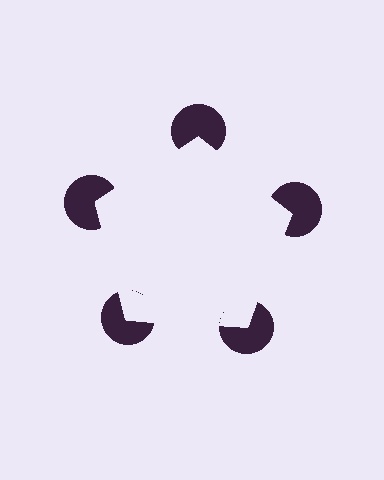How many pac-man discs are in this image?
There are 5 — one at each vertex of the illusory pentagon.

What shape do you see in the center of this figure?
An illusory pentagon — its edges are inferred from the aligned wedge cuts in the pac-man discs, not physically drawn.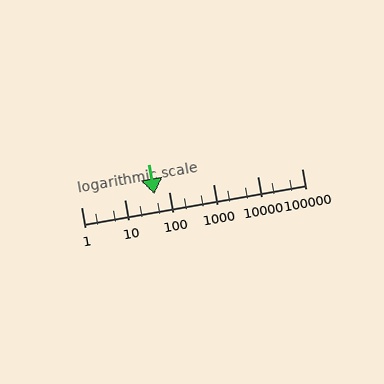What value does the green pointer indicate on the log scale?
The pointer indicates approximately 47.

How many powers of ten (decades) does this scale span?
The scale spans 5 decades, from 1 to 100000.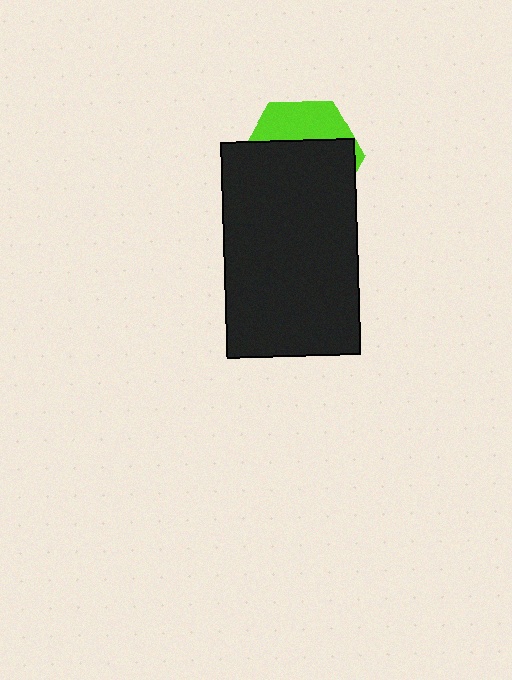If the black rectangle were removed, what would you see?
You would see the complete lime hexagon.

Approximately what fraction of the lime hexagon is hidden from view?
Roughly 67% of the lime hexagon is hidden behind the black rectangle.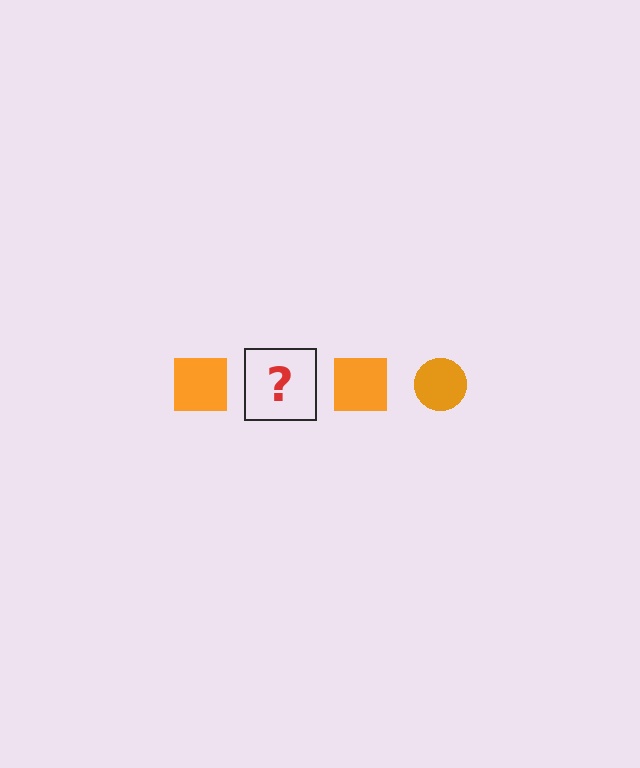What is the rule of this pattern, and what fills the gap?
The rule is that the pattern cycles through square, circle shapes in orange. The gap should be filled with an orange circle.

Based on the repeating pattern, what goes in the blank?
The blank should be an orange circle.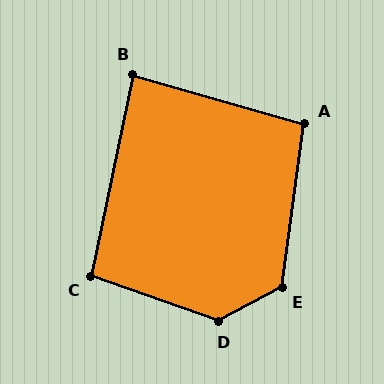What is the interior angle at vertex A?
Approximately 98 degrees (obtuse).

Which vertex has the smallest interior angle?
B, at approximately 86 degrees.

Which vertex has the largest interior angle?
D, at approximately 133 degrees.